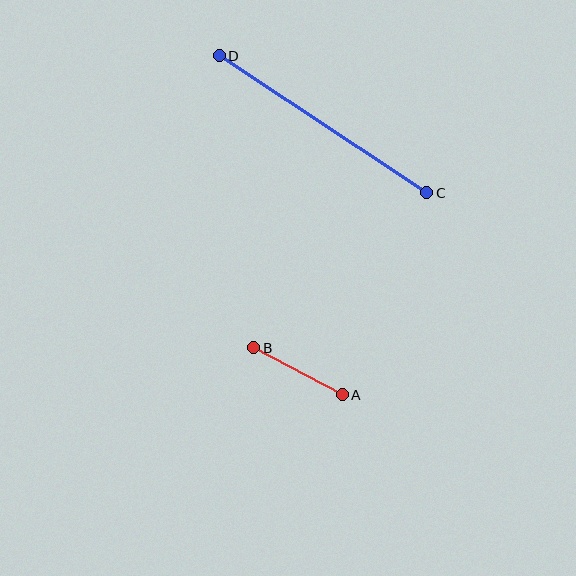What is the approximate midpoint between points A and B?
The midpoint is at approximately (298, 371) pixels.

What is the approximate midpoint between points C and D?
The midpoint is at approximately (323, 124) pixels.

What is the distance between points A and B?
The distance is approximately 100 pixels.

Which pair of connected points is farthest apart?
Points C and D are farthest apart.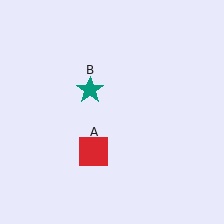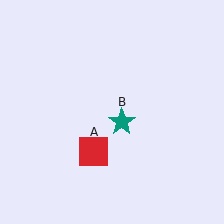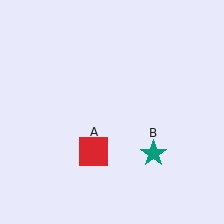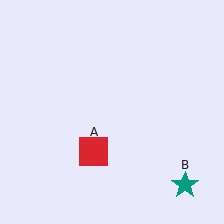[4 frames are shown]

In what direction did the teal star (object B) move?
The teal star (object B) moved down and to the right.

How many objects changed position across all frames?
1 object changed position: teal star (object B).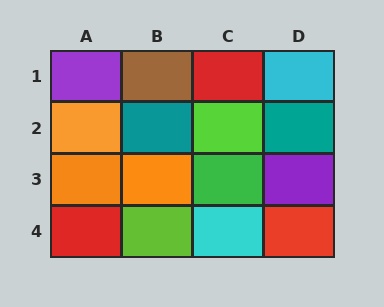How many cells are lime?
2 cells are lime.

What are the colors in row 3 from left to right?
Orange, orange, green, purple.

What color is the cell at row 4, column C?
Cyan.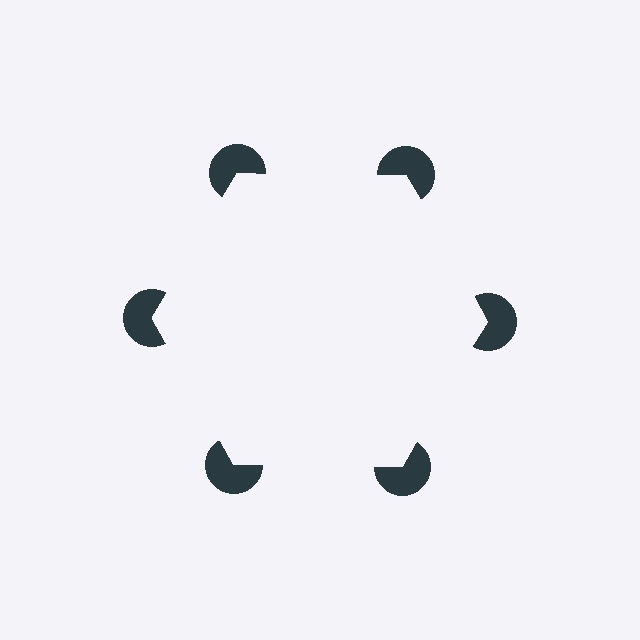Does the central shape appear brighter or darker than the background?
It typically appears slightly brighter than the background, even though no actual brightness change is drawn.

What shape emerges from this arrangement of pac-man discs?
An illusory hexagon — its edges are inferred from the aligned wedge cuts in the pac-man discs, not physically drawn.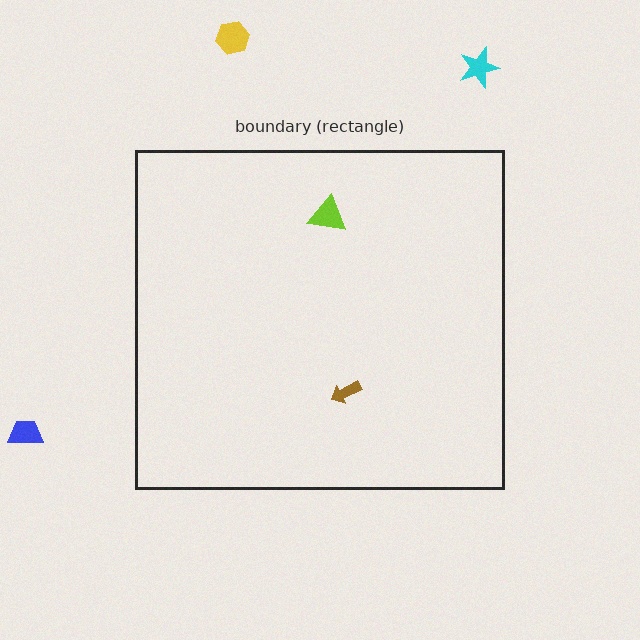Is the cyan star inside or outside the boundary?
Outside.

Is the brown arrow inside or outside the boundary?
Inside.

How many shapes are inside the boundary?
2 inside, 3 outside.